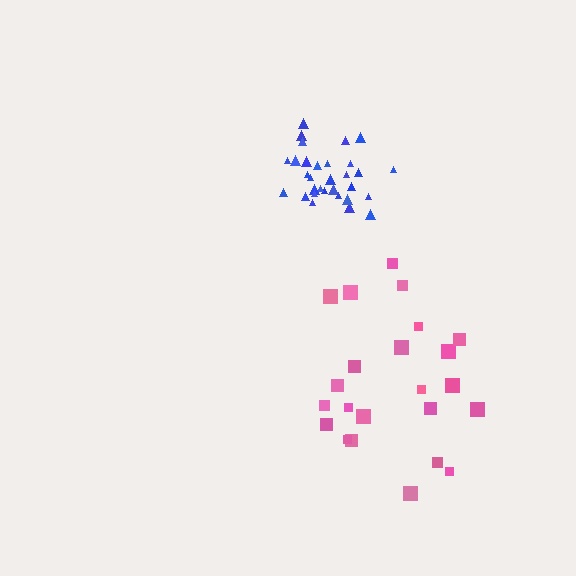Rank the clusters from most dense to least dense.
blue, pink.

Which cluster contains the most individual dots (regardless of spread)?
Blue (31).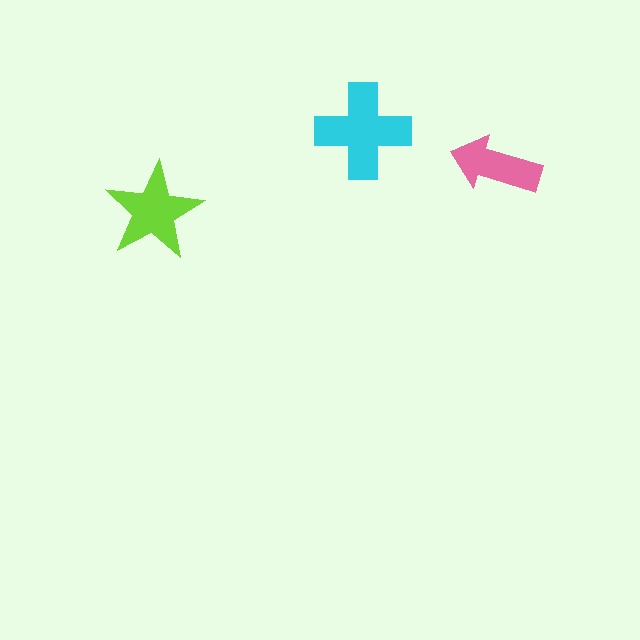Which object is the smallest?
The pink arrow.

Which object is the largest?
The cyan cross.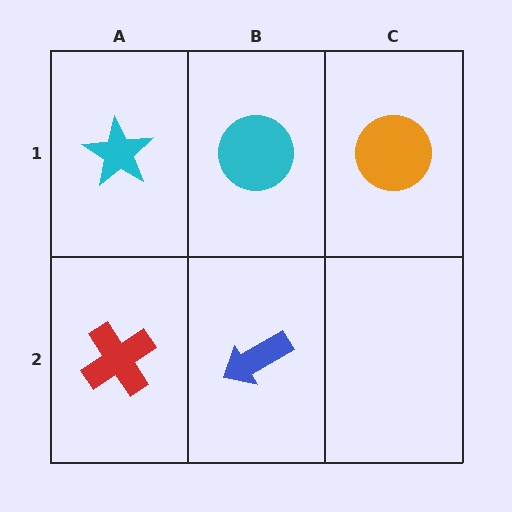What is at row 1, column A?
A cyan star.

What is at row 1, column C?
An orange circle.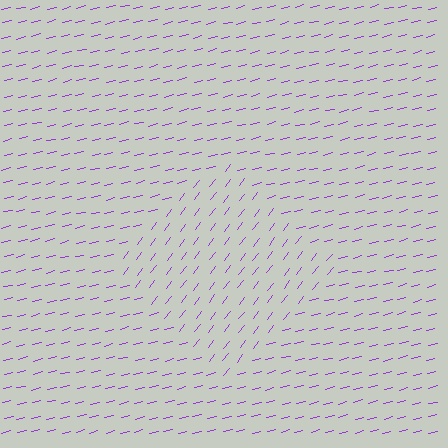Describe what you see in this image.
The image is filled with small purple line segments. A diamond region in the image has lines oriented differently from the surrounding lines, creating a visible texture boundary.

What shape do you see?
I see a diamond.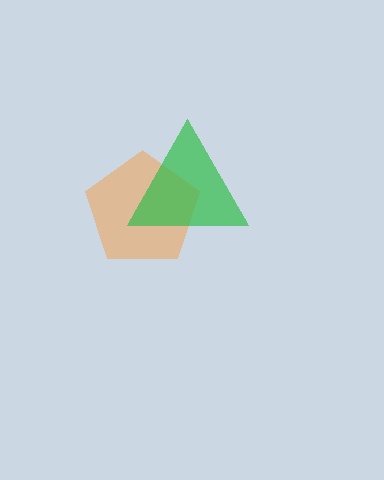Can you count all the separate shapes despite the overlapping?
Yes, there are 2 separate shapes.